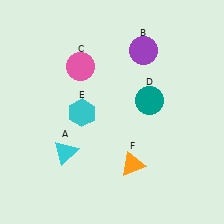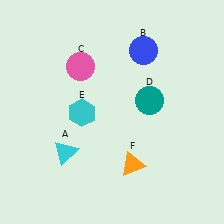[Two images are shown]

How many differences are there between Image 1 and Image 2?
There is 1 difference between the two images.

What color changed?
The circle (B) changed from purple in Image 1 to blue in Image 2.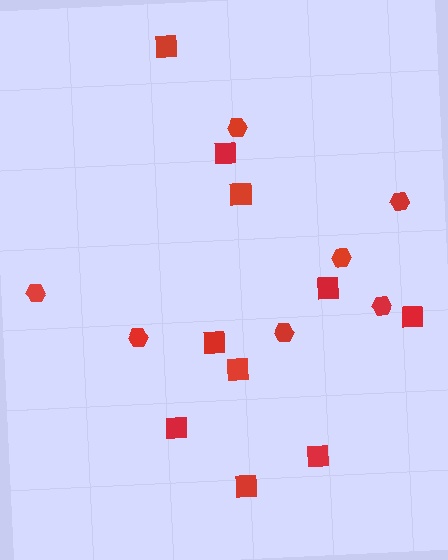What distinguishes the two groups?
There are 2 groups: one group of hexagons (7) and one group of squares (10).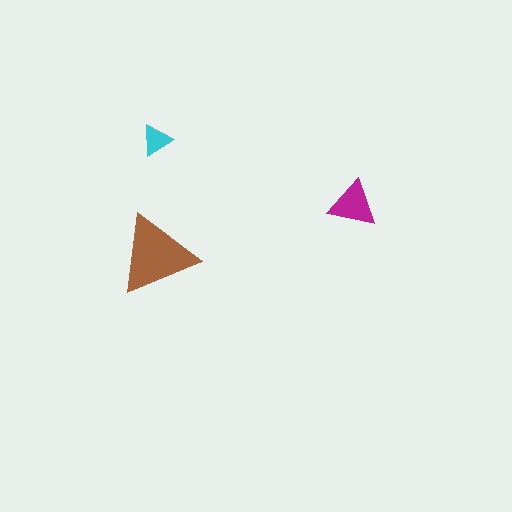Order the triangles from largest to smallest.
the brown one, the magenta one, the cyan one.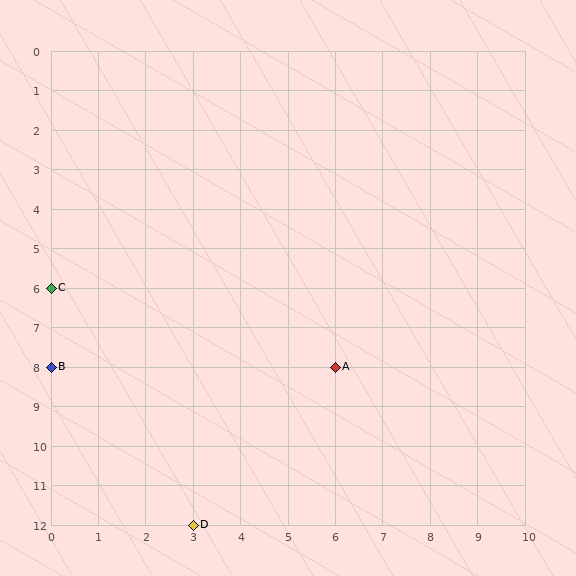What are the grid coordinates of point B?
Point B is at grid coordinates (0, 8).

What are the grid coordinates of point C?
Point C is at grid coordinates (0, 6).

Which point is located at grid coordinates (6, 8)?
Point A is at (6, 8).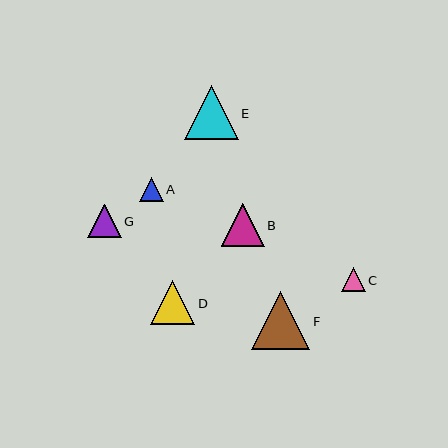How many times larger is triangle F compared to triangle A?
Triangle F is approximately 2.4 times the size of triangle A.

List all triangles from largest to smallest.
From largest to smallest: F, E, D, B, G, A, C.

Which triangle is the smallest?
Triangle C is the smallest with a size of approximately 24 pixels.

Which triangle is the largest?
Triangle F is the largest with a size of approximately 58 pixels.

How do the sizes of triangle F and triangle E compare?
Triangle F and triangle E are approximately the same size.